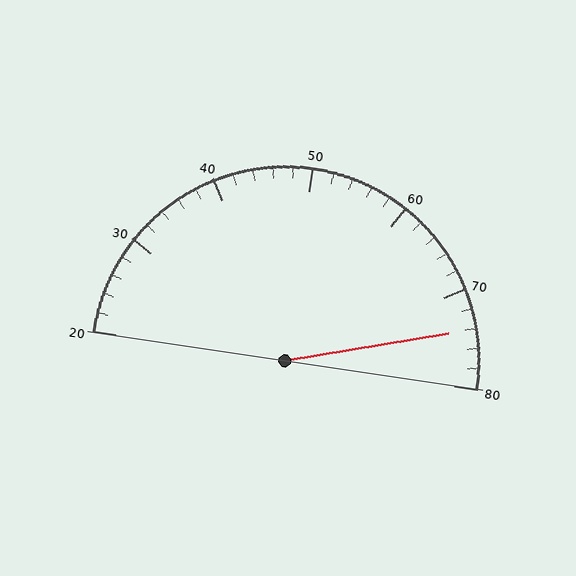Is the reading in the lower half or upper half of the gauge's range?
The reading is in the upper half of the range (20 to 80).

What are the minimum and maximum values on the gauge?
The gauge ranges from 20 to 80.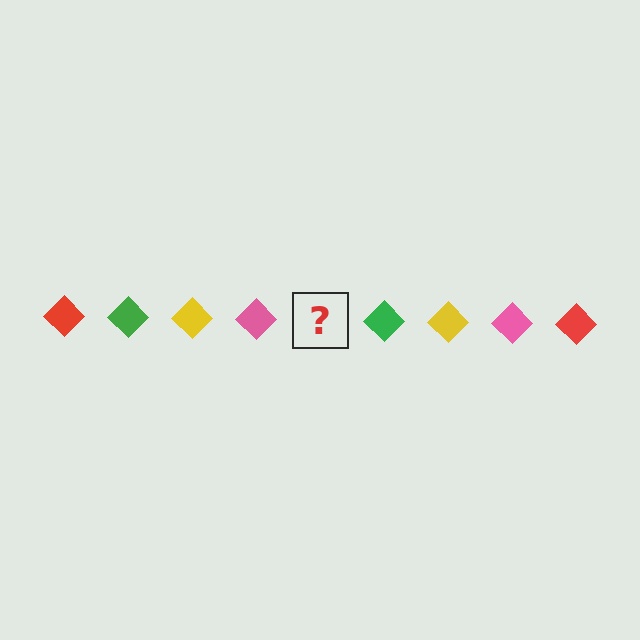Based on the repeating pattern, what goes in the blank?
The blank should be a red diamond.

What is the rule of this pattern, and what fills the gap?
The rule is that the pattern cycles through red, green, yellow, pink diamonds. The gap should be filled with a red diamond.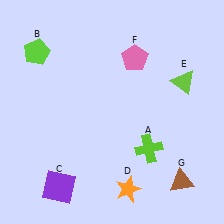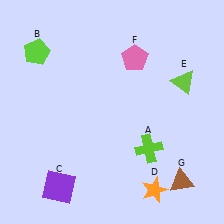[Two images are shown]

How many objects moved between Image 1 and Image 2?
1 object moved between the two images.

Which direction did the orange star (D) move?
The orange star (D) moved right.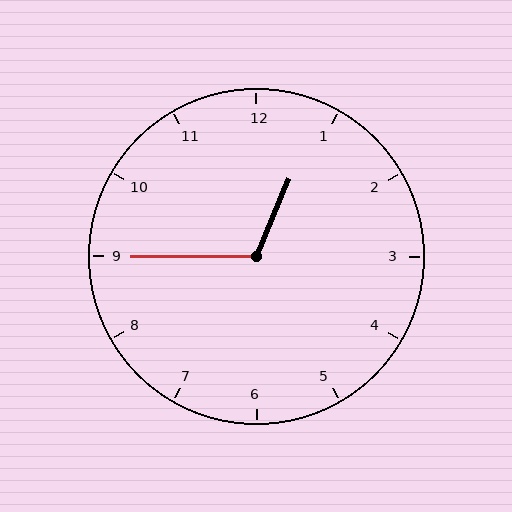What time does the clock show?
12:45.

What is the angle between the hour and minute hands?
Approximately 112 degrees.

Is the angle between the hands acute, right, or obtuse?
It is obtuse.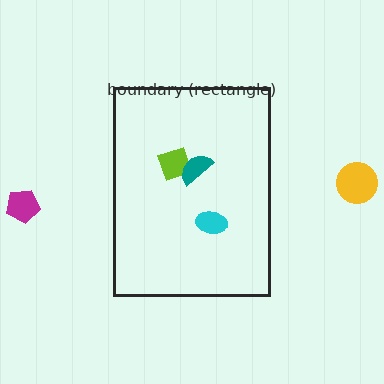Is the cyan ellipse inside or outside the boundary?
Inside.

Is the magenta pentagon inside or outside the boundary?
Outside.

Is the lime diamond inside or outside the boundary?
Inside.